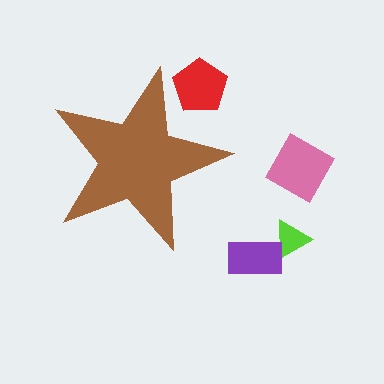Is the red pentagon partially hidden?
Yes, the red pentagon is partially hidden behind the brown star.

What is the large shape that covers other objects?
A brown star.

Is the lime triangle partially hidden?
No, the lime triangle is fully visible.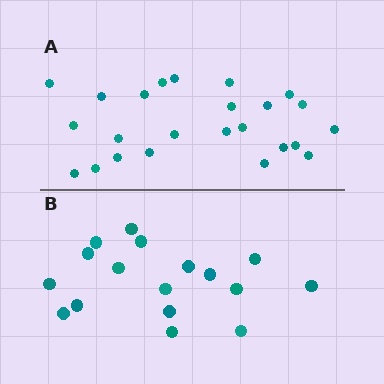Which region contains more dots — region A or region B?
Region A (the top region) has more dots.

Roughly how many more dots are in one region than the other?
Region A has roughly 8 or so more dots than region B.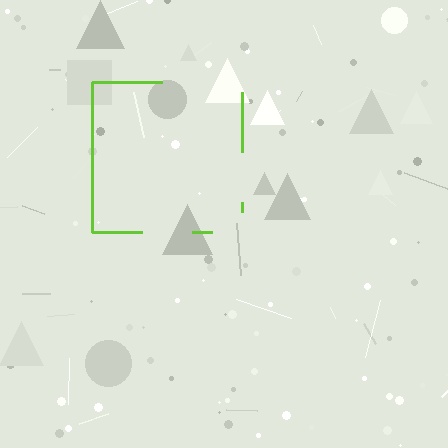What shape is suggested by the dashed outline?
The dashed outline suggests a square.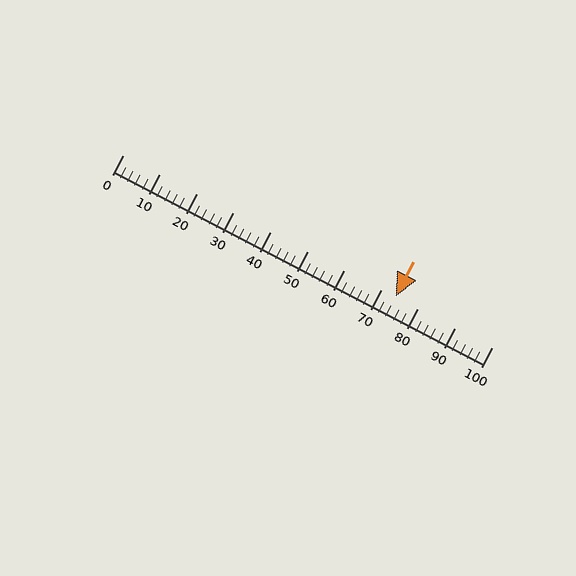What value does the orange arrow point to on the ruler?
The orange arrow points to approximately 74.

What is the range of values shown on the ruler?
The ruler shows values from 0 to 100.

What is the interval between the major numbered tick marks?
The major tick marks are spaced 10 units apart.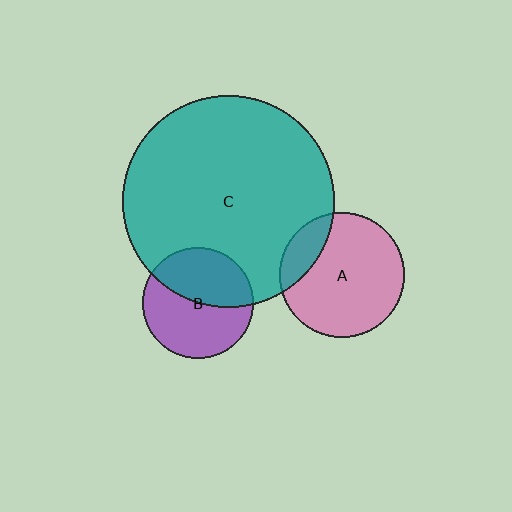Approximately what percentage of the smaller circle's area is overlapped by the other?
Approximately 15%.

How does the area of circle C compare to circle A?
Approximately 2.9 times.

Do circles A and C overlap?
Yes.